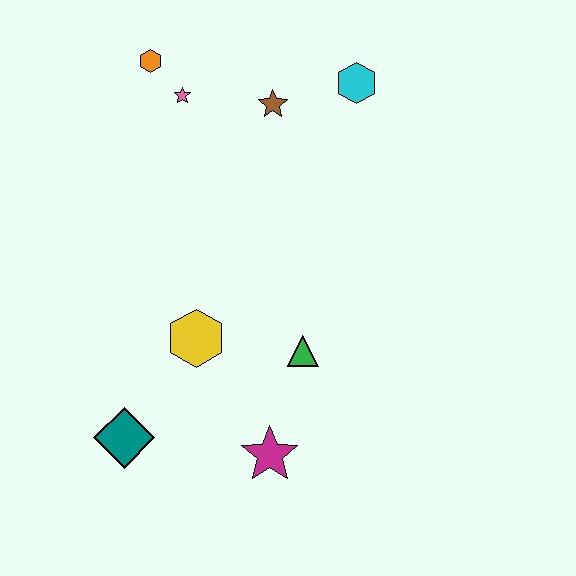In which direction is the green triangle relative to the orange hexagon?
The green triangle is below the orange hexagon.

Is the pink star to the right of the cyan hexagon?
No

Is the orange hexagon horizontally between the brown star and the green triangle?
No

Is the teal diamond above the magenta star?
Yes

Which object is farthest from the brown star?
The teal diamond is farthest from the brown star.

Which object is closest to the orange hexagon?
The pink star is closest to the orange hexagon.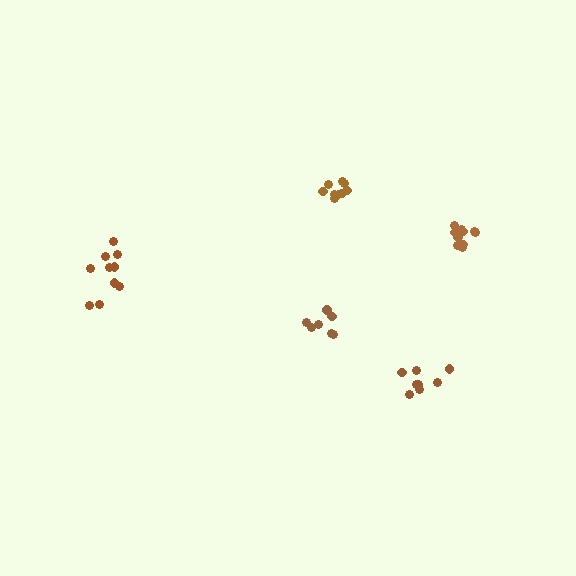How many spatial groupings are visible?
There are 5 spatial groupings.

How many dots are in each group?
Group 1: 8 dots, Group 2: 10 dots, Group 3: 7 dots, Group 4: 9 dots, Group 5: 10 dots (44 total).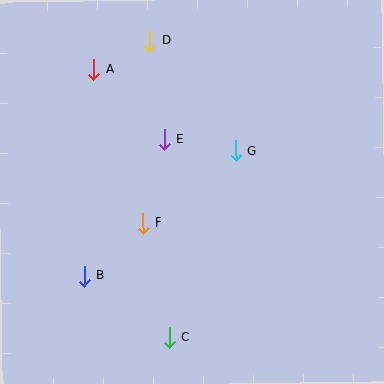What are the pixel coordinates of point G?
Point G is at (236, 151).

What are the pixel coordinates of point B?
Point B is at (84, 276).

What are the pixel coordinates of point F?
Point F is at (143, 223).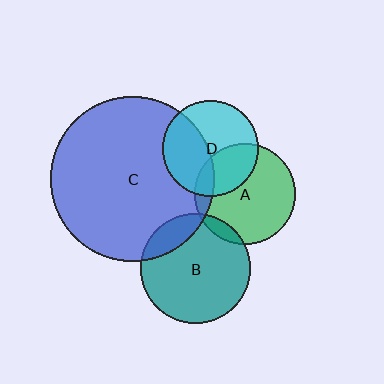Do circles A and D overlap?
Yes.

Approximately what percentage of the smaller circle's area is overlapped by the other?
Approximately 30%.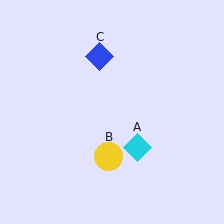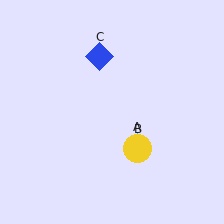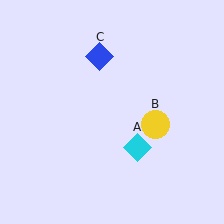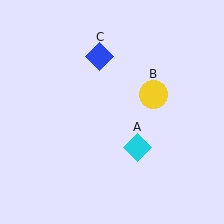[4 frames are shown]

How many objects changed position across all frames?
1 object changed position: yellow circle (object B).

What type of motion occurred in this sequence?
The yellow circle (object B) rotated counterclockwise around the center of the scene.